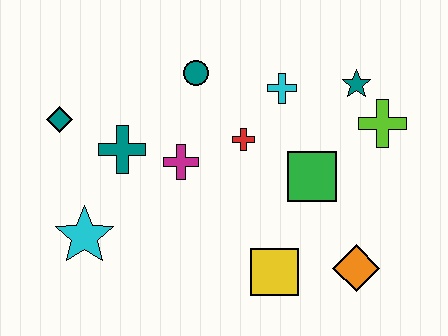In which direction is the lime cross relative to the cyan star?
The lime cross is to the right of the cyan star.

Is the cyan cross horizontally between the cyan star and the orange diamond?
Yes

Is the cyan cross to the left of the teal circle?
No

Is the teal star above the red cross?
Yes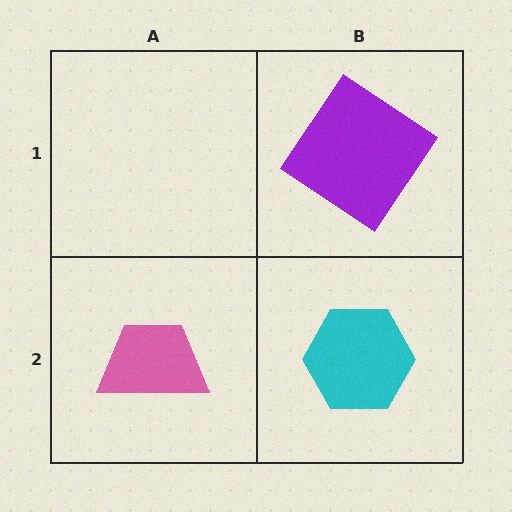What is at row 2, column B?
A cyan hexagon.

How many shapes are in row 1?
1 shape.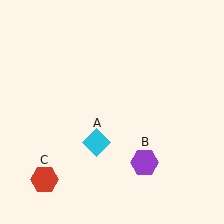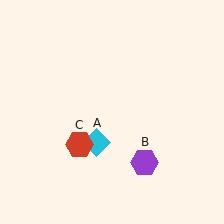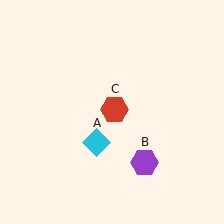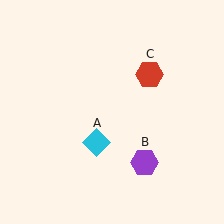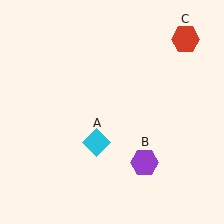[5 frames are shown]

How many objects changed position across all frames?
1 object changed position: red hexagon (object C).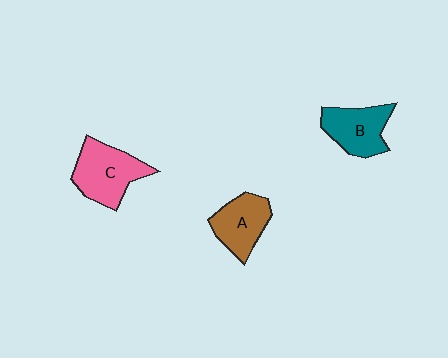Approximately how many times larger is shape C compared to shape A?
Approximately 1.3 times.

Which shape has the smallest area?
Shape A (brown).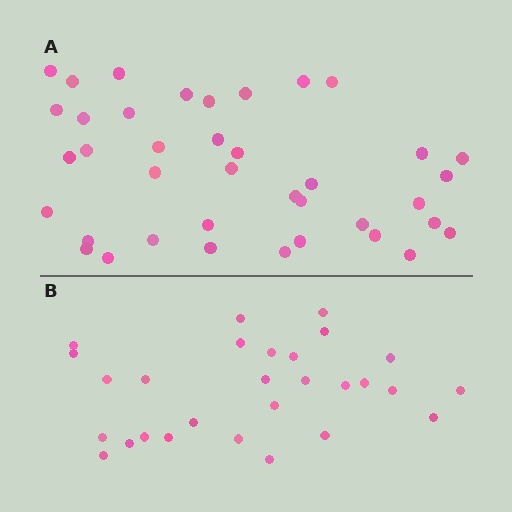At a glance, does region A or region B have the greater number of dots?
Region A (the top region) has more dots.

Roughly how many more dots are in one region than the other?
Region A has roughly 12 or so more dots than region B.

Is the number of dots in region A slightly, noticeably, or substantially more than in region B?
Region A has noticeably more, but not dramatically so. The ratio is roughly 1.4 to 1.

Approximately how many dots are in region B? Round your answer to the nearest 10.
About 30 dots. (The exact count is 28, which rounds to 30.)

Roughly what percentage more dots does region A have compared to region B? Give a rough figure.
About 40% more.